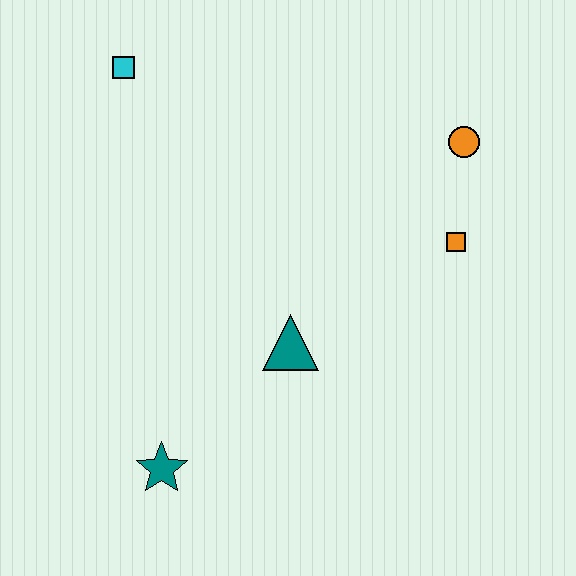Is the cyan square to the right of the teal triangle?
No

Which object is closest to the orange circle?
The orange square is closest to the orange circle.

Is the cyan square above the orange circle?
Yes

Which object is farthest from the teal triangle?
The cyan square is farthest from the teal triangle.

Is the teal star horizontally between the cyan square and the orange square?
Yes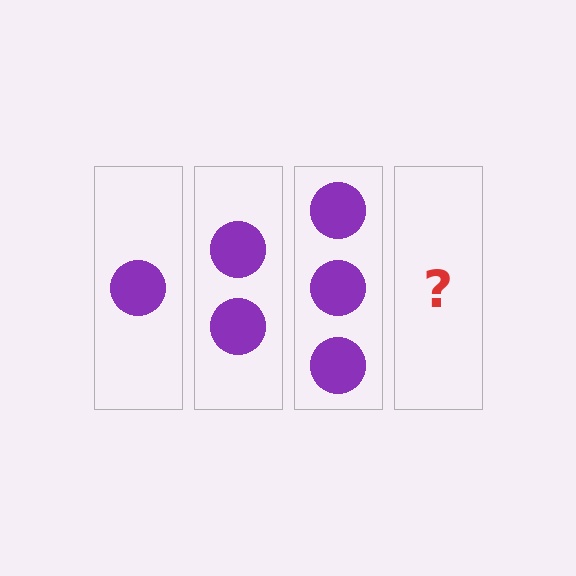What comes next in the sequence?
The next element should be 4 circles.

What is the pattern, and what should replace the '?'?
The pattern is that each step adds one more circle. The '?' should be 4 circles.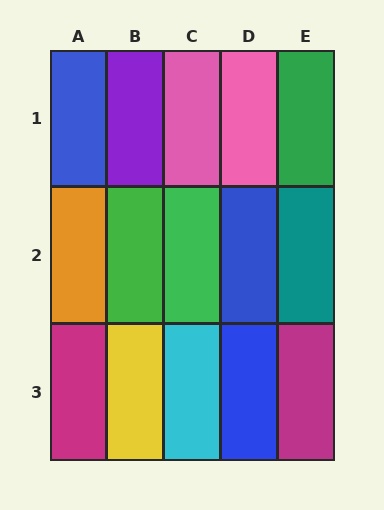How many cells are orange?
1 cell is orange.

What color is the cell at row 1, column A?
Blue.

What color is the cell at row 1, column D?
Pink.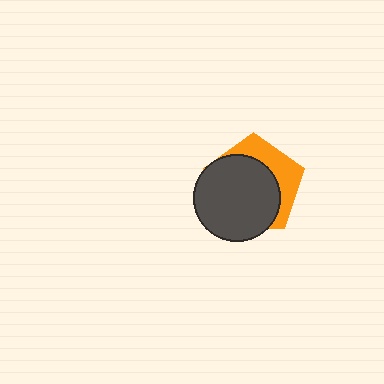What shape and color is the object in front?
The object in front is a dark gray circle.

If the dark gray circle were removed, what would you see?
You would see the complete orange pentagon.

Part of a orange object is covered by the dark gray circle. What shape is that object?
It is a pentagon.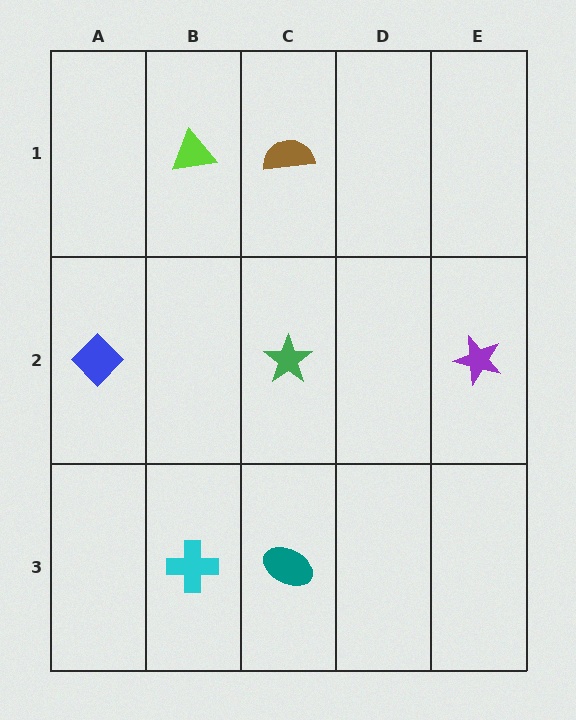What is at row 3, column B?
A cyan cross.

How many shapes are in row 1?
2 shapes.